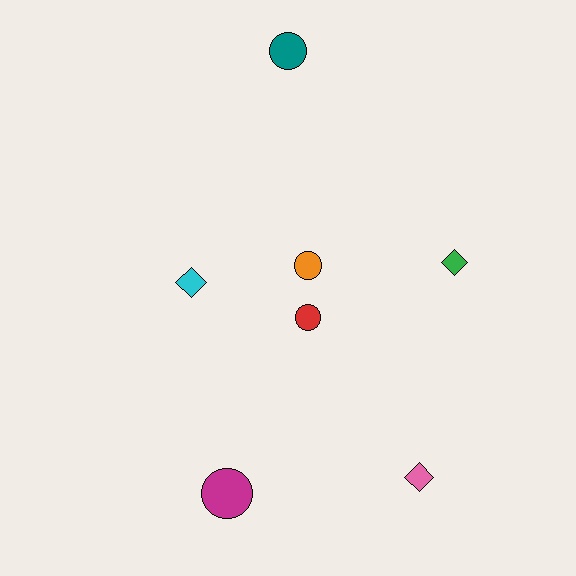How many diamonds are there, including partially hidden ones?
There are 3 diamonds.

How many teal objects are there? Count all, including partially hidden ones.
There is 1 teal object.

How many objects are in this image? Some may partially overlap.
There are 7 objects.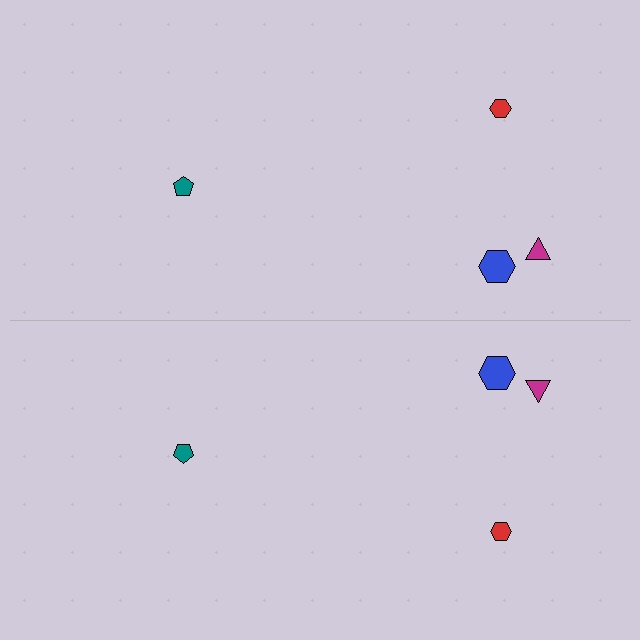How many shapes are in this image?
There are 8 shapes in this image.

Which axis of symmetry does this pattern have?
The pattern has a horizontal axis of symmetry running through the center of the image.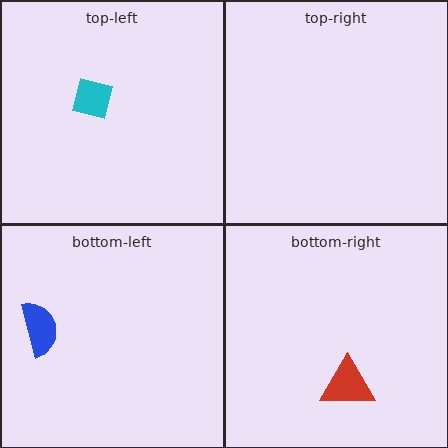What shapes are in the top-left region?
The cyan square.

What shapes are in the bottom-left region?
The blue semicircle.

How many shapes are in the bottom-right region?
1.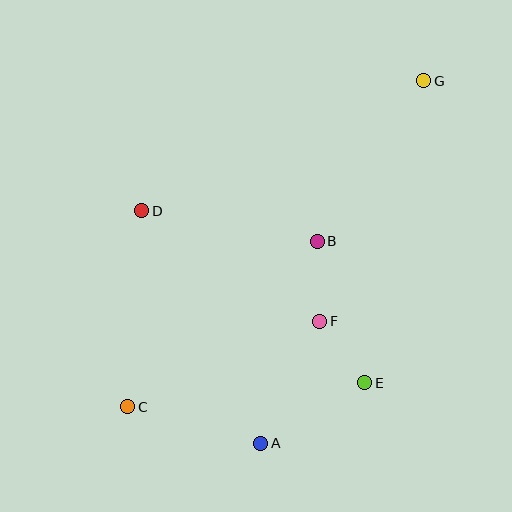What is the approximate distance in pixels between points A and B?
The distance between A and B is approximately 210 pixels.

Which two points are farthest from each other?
Points C and G are farthest from each other.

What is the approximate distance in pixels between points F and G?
The distance between F and G is approximately 262 pixels.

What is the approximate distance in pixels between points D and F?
The distance between D and F is approximately 209 pixels.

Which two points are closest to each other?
Points E and F are closest to each other.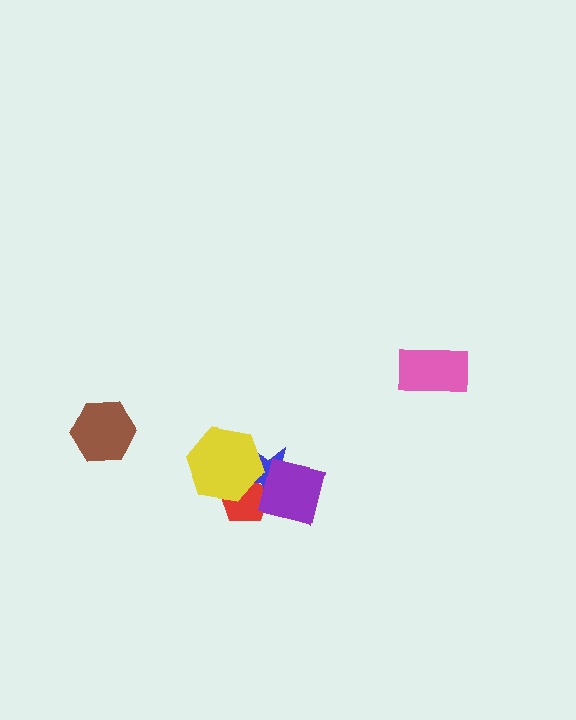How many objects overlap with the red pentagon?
3 objects overlap with the red pentagon.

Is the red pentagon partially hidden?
Yes, it is partially covered by another shape.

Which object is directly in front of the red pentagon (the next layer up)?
The blue star is directly in front of the red pentagon.